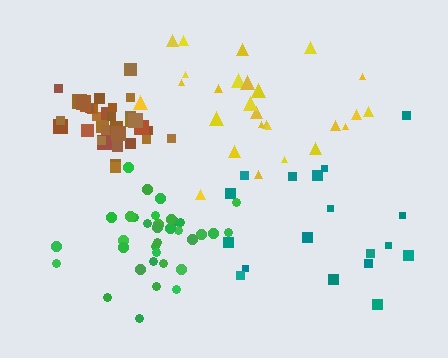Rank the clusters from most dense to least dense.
brown, green, yellow, teal.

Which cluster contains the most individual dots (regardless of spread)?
Green (35).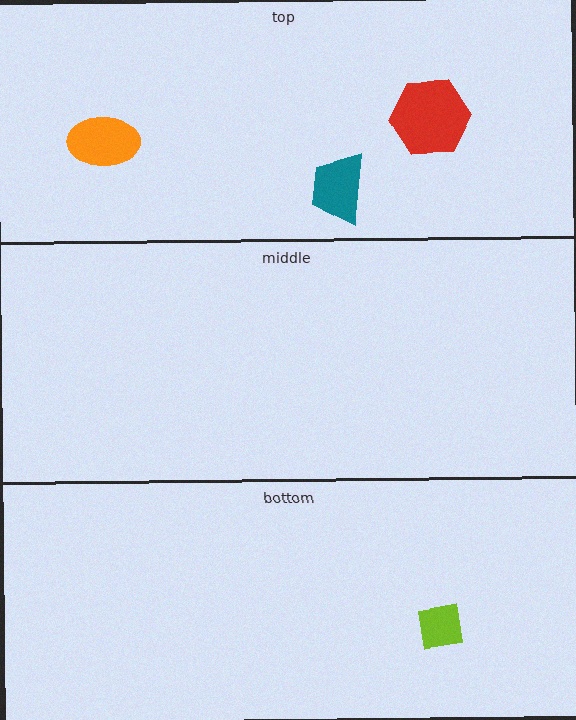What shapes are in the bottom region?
The lime square.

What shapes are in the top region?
The teal trapezoid, the red hexagon, the orange ellipse.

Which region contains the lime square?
The bottom region.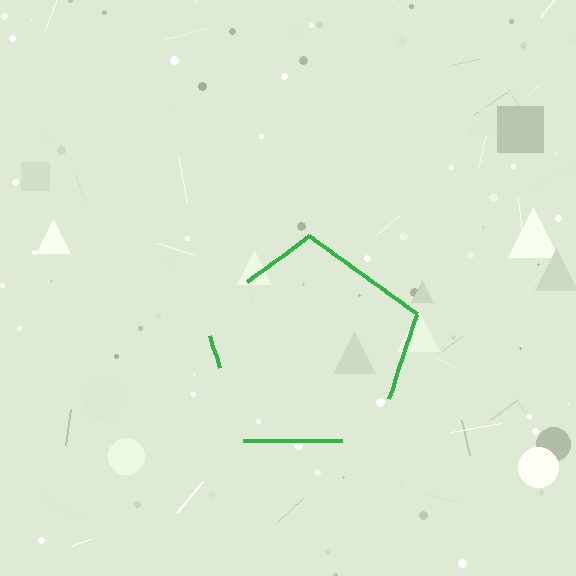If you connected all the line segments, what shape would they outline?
They would outline a pentagon.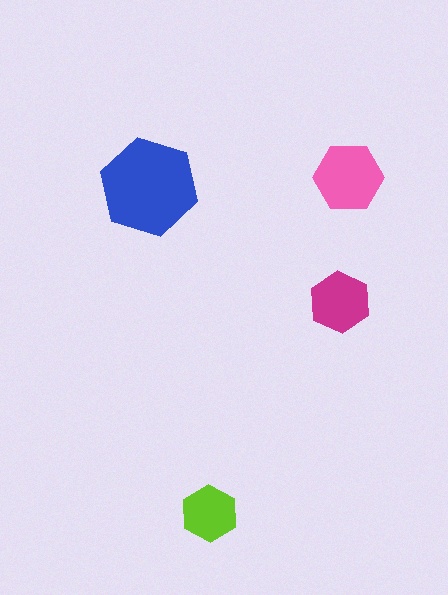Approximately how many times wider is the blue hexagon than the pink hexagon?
About 1.5 times wider.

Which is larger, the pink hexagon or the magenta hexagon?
The pink one.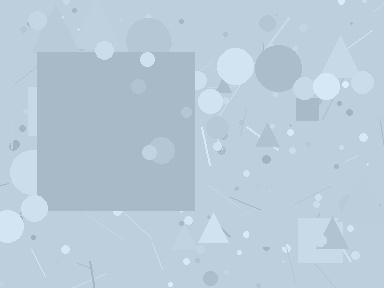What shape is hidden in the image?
A square is hidden in the image.